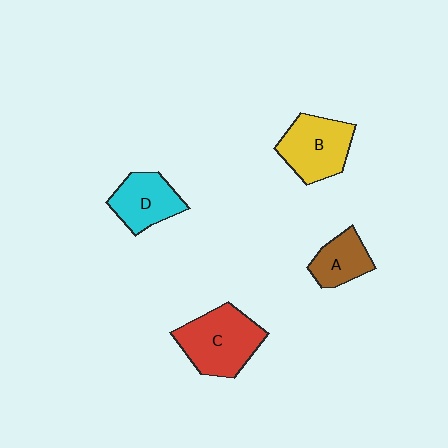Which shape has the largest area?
Shape C (red).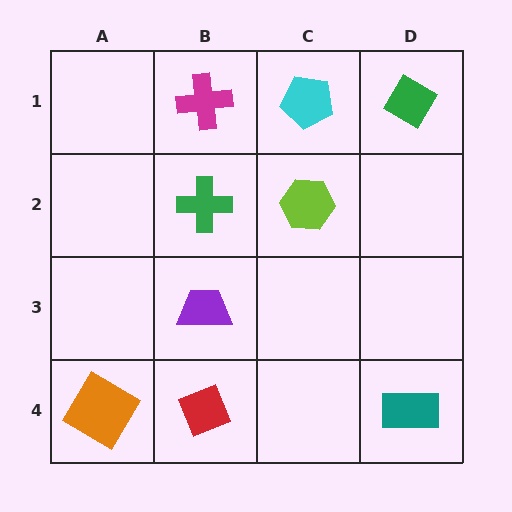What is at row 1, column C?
A cyan pentagon.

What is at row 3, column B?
A purple trapezoid.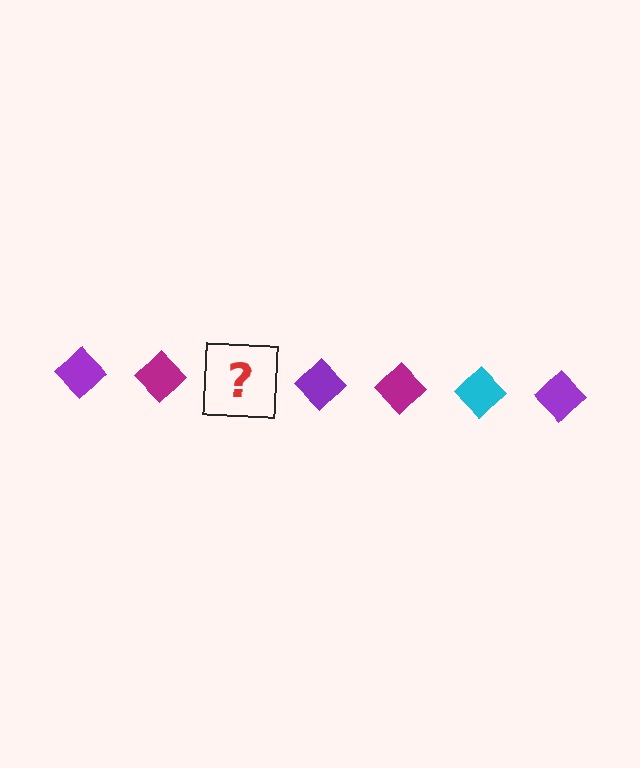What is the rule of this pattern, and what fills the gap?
The rule is that the pattern cycles through purple, magenta, cyan diamonds. The gap should be filled with a cyan diamond.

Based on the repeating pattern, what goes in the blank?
The blank should be a cyan diamond.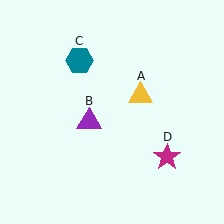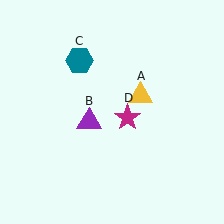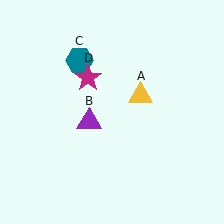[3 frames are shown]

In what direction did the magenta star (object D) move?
The magenta star (object D) moved up and to the left.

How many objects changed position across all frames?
1 object changed position: magenta star (object D).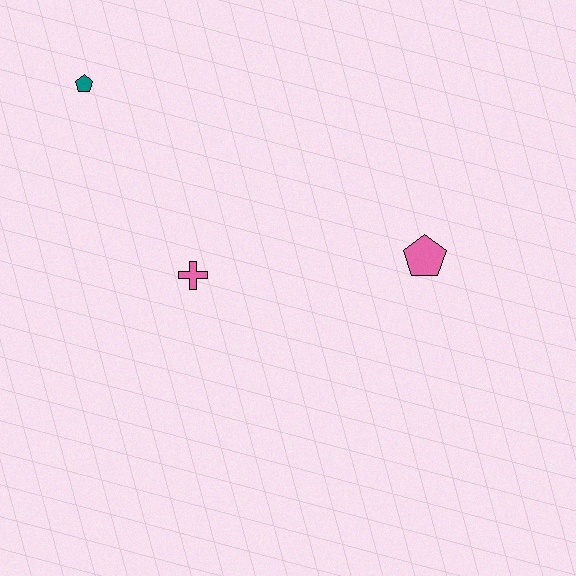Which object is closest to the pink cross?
The teal pentagon is closest to the pink cross.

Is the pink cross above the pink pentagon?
No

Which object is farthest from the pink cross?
The pink pentagon is farthest from the pink cross.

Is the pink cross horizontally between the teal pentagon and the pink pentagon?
Yes